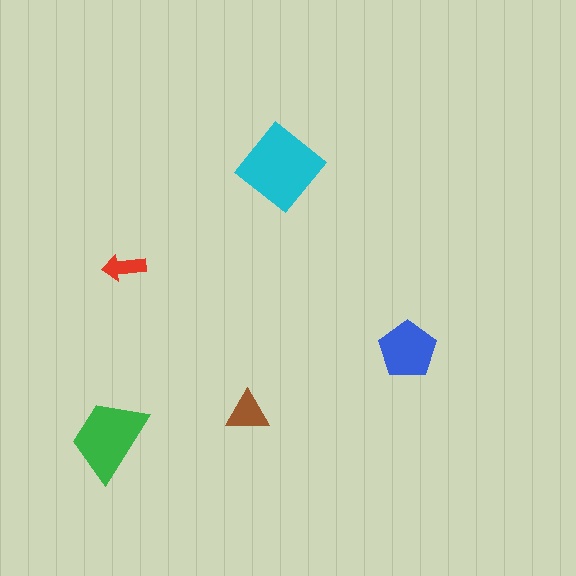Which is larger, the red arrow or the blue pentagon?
The blue pentagon.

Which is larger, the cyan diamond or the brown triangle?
The cyan diamond.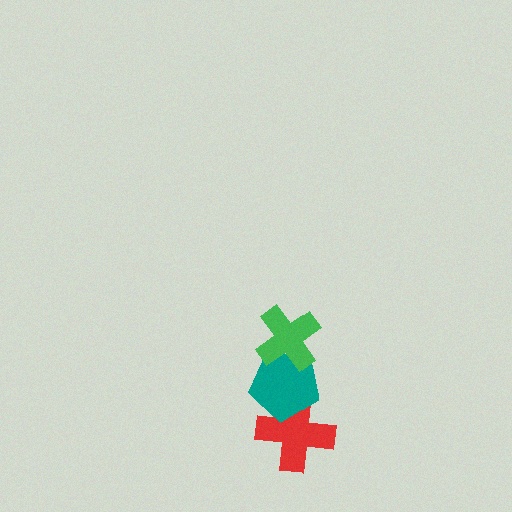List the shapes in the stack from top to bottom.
From top to bottom: the green cross, the teal pentagon, the red cross.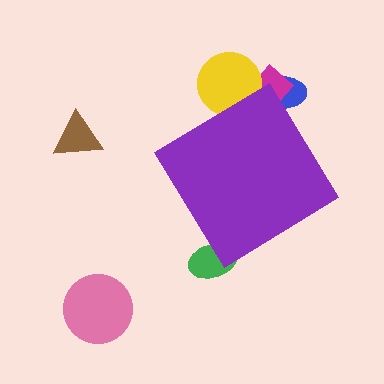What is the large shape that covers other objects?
A purple diamond.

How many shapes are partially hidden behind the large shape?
4 shapes are partially hidden.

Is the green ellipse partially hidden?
Yes, the green ellipse is partially hidden behind the purple diamond.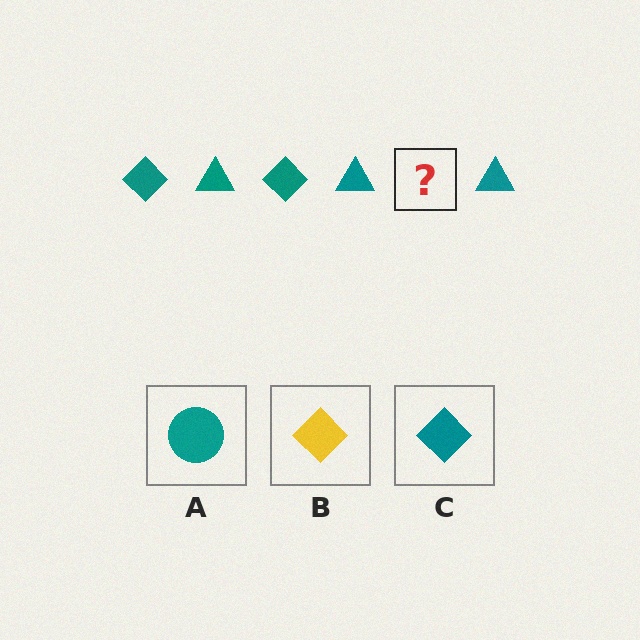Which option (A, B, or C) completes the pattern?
C.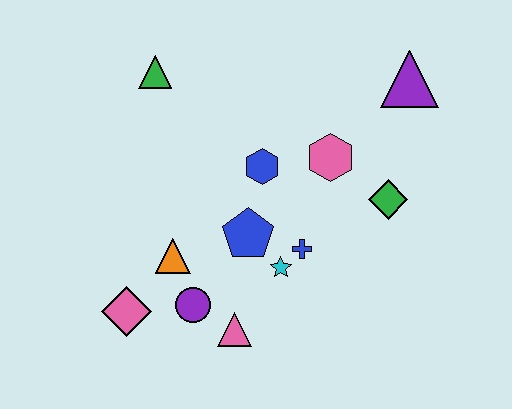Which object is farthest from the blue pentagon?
The purple triangle is farthest from the blue pentagon.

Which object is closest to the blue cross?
The cyan star is closest to the blue cross.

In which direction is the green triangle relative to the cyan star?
The green triangle is above the cyan star.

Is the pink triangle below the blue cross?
Yes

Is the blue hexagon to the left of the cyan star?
Yes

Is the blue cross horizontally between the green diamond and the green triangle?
Yes